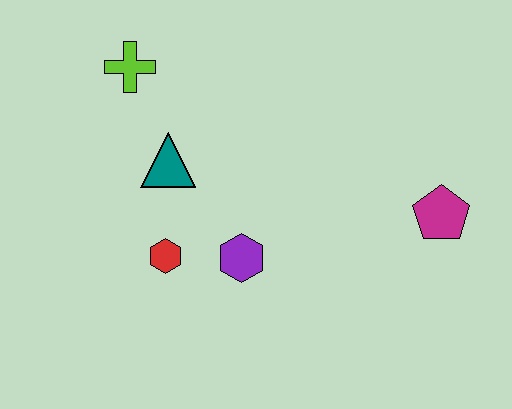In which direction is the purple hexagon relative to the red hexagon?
The purple hexagon is to the right of the red hexagon.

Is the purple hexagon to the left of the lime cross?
No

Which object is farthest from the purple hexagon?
The lime cross is farthest from the purple hexagon.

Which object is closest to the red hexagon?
The purple hexagon is closest to the red hexagon.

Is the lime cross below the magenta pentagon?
No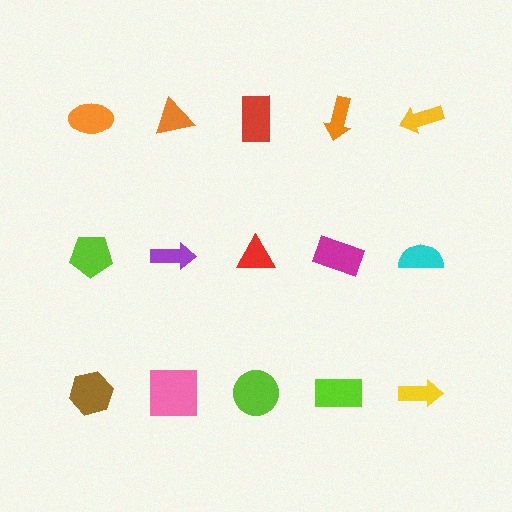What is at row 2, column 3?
A red triangle.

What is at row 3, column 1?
A brown hexagon.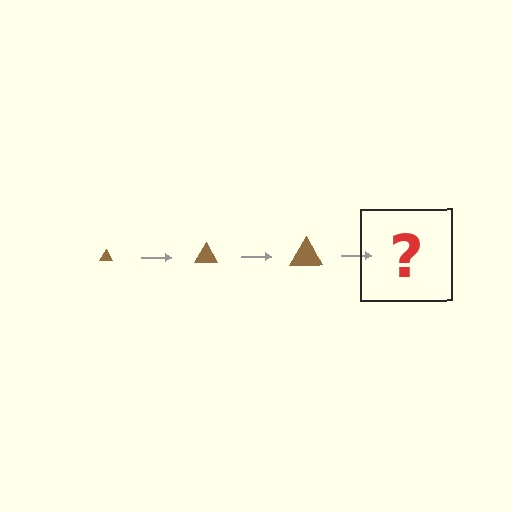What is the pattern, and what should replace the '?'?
The pattern is that the triangle gets progressively larger each step. The '?' should be a brown triangle, larger than the previous one.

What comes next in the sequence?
The next element should be a brown triangle, larger than the previous one.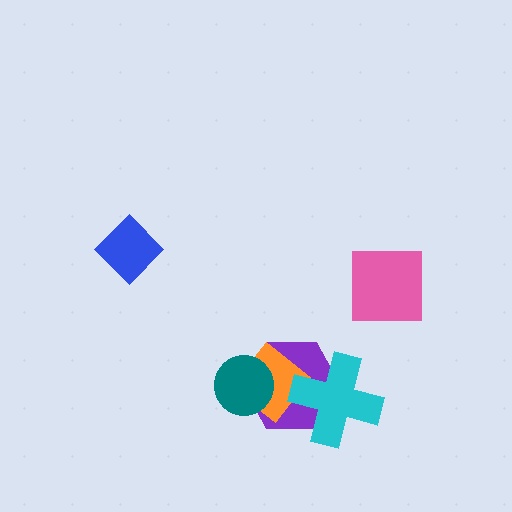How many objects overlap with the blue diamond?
0 objects overlap with the blue diamond.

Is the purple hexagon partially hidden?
Yes, it is partially covered by another shape.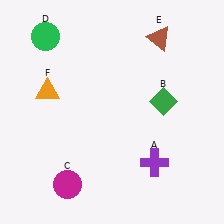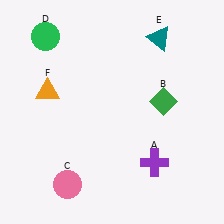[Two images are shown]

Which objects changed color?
C changed from magenta to pink. E changed from brown to teal.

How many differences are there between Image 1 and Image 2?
There are 2 differences between the two images.